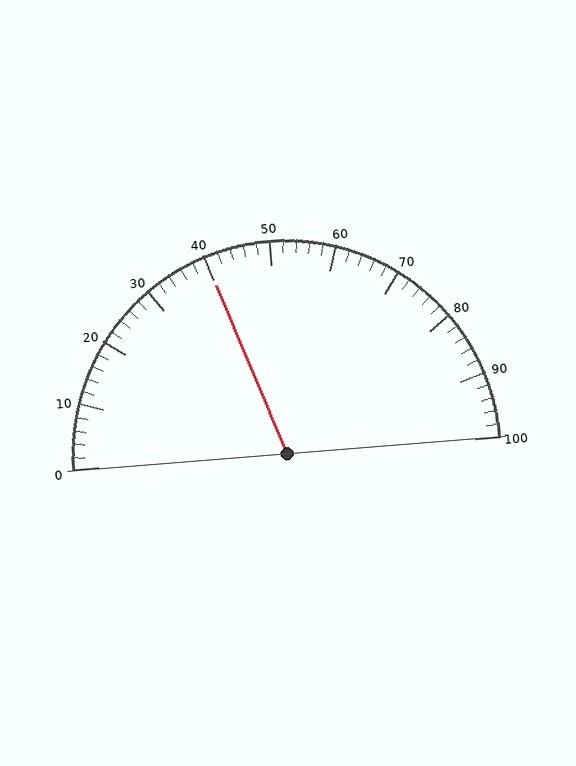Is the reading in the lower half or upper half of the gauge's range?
The reading is in the lower half of the range (0 to 100).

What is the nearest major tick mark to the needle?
The nearest major tick mark is 40.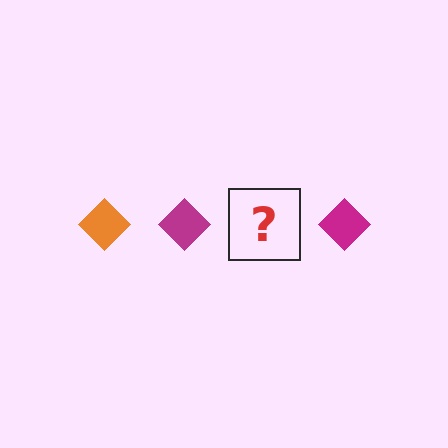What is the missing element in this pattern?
The missing element is an orange diamond.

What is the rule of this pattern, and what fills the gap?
The rule is that the pattern cycles through orange, magenta diamonds. The gap should be filled with an orange diamond.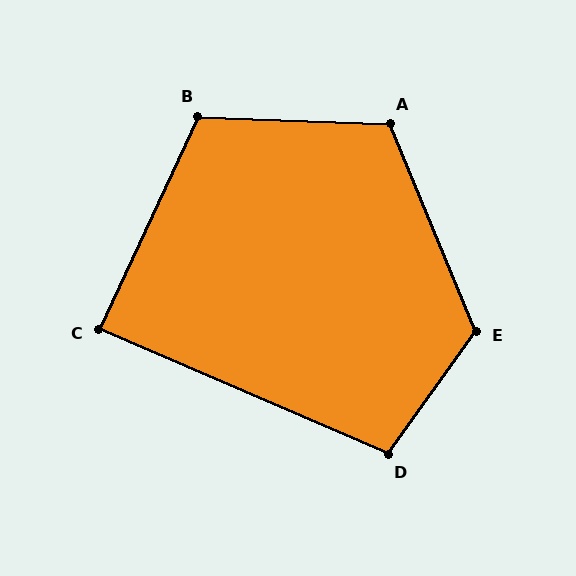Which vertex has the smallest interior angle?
C, at approximately 88 degrees.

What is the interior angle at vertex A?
Approximately 115 degrees (obtuse).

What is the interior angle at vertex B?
Approximately 113 degrees (obtuse).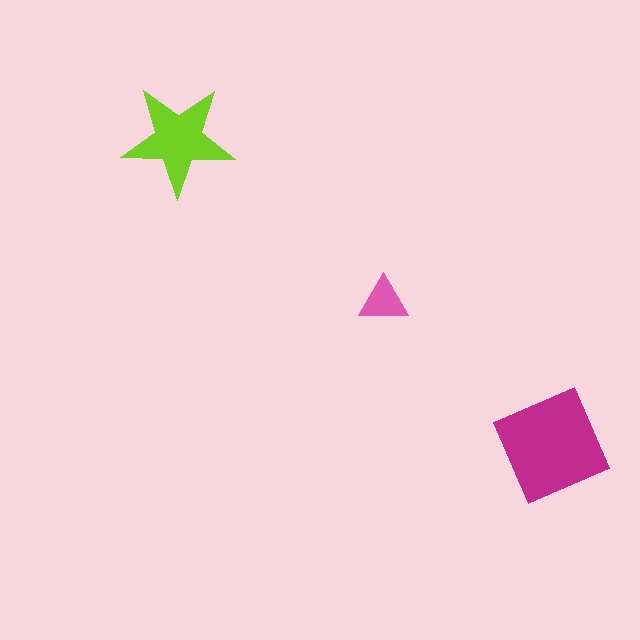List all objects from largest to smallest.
The magenta diamond, the lime star, the pink triangle.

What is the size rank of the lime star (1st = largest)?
2nd.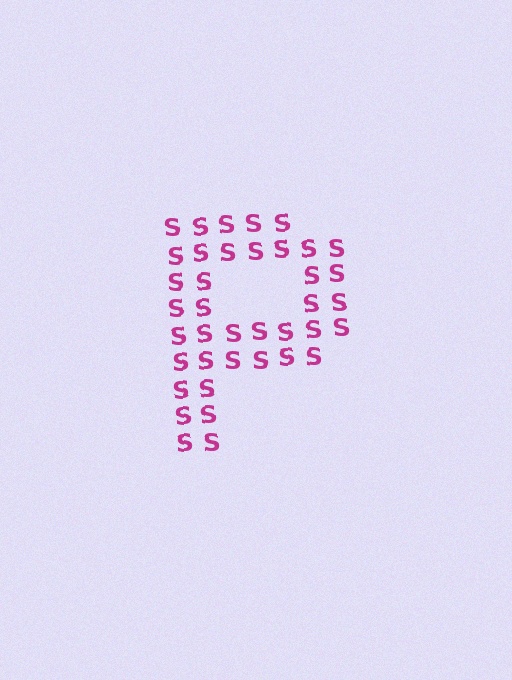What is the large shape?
The large shape is the letter P.